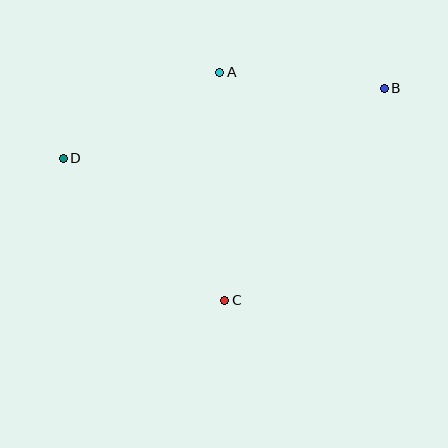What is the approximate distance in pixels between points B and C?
The distance between B and C is approximately 266 pixels.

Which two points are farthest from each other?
Points B and D are farthest from each other.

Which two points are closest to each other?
Points A and B are closest to each other.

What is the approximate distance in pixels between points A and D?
The distance between A and D is approximately 178 pixels.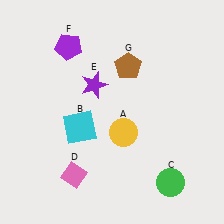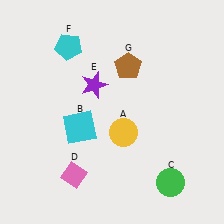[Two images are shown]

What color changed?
The pentagon (F) changed from purple in Image 1 to cyan in Image 2.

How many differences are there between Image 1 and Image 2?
There is 1 difference between the two images.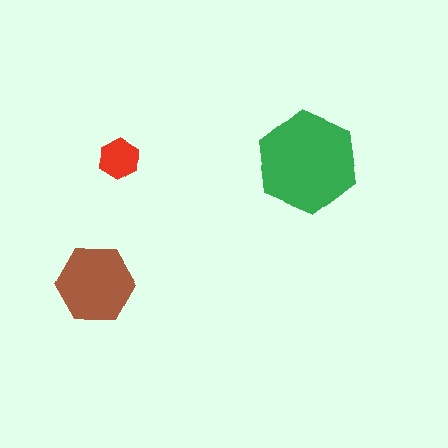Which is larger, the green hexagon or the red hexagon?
The green one.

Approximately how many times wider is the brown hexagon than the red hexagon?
About 2 times wider.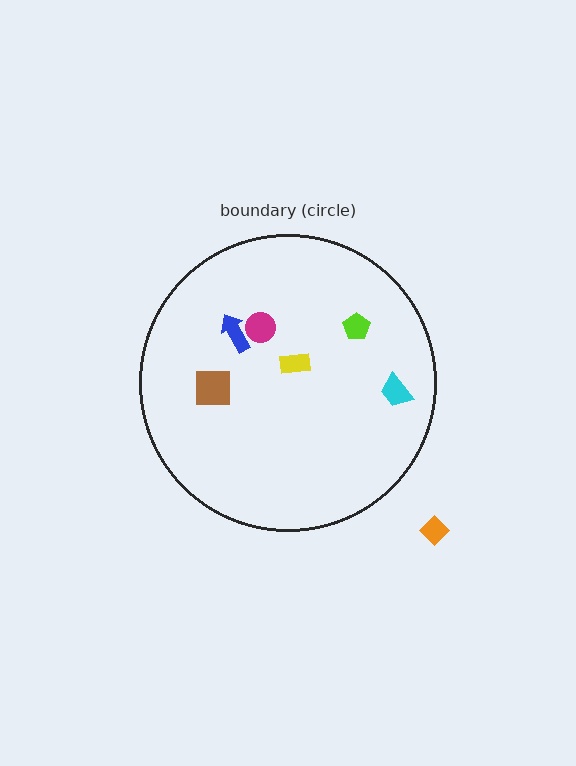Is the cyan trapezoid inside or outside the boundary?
Inside.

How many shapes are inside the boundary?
6 inside, 1 outside.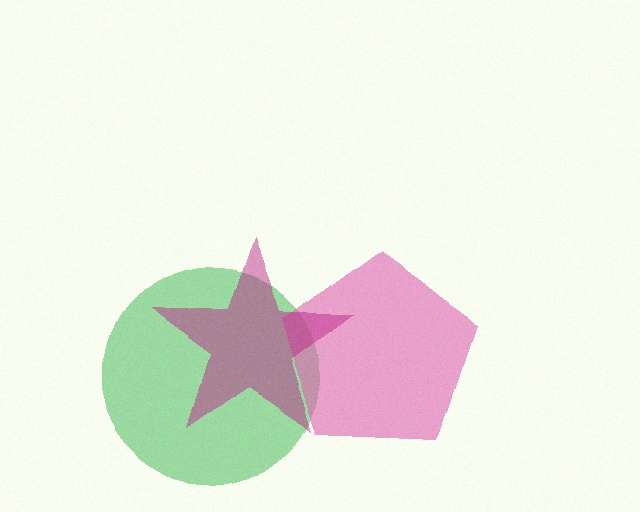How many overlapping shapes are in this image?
There are 3 overlapping shapes in the image.